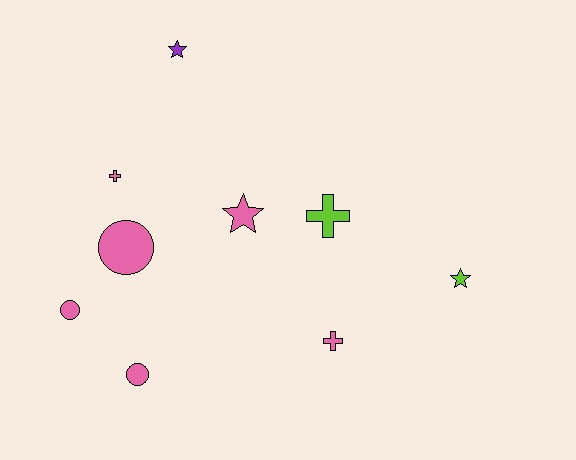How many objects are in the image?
There are 9 objects.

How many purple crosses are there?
There are no purple crosses.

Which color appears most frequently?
Pink, with 6 objects.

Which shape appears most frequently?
Star, with 3 objects.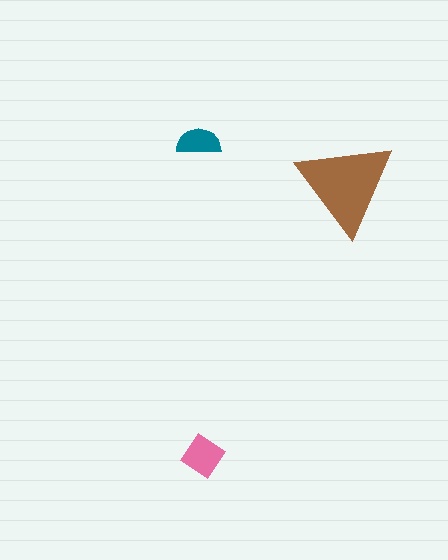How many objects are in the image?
There are 3 objects in the image.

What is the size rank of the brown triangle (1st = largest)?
1st.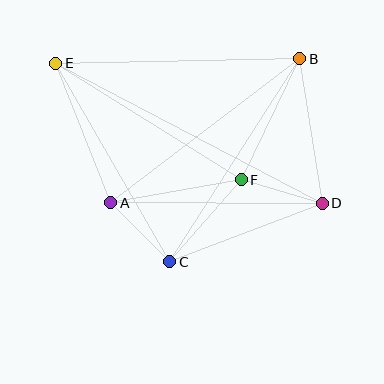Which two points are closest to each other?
Points A and C are closest to each other.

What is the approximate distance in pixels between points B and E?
The distance between B and E is approximately 244 pixels.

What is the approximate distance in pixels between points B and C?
The distance between B and C is approximately 241 pixels.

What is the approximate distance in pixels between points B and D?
The distance between B and D is approximately 146 pixels.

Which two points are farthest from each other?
Points D and E are farthest from each other.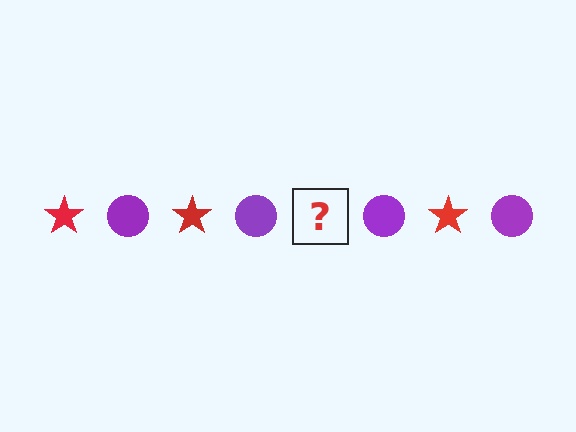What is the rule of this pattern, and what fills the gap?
The rule is that the pattern alternates between red star and purple circle. The gap should be filled with a red star.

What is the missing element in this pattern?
The missing element is a red star.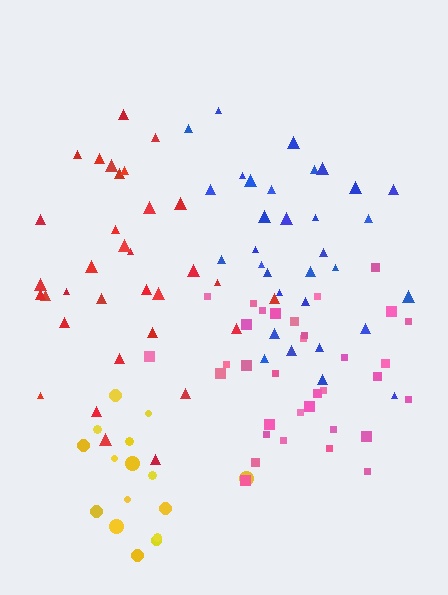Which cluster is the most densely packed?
Pink.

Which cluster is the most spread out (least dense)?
Yellow.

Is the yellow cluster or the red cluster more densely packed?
Red.